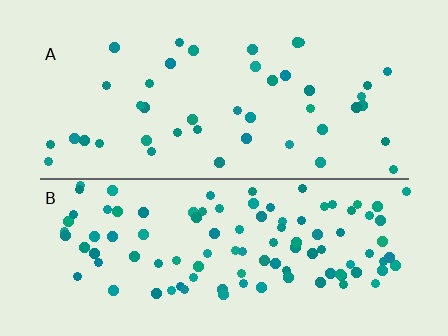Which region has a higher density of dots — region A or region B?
B (the bottom).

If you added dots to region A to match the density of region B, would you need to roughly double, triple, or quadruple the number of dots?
Approximately double.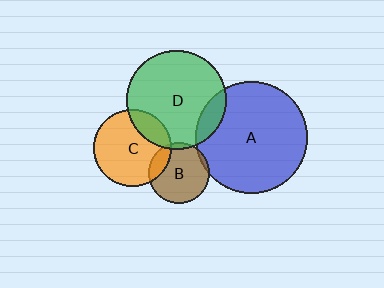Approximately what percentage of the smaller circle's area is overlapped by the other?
Approximately 20%.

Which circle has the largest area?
Circle A (blue).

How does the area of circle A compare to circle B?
Approximately 3.4 times.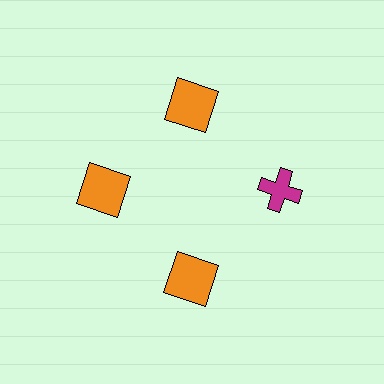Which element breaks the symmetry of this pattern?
The magenta cross at roughly the 3 o'clock position breaks the symmetry. All other shapes are orange squares.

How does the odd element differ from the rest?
It differs in both color (magenta instead of orange) and shape (cross instead of square).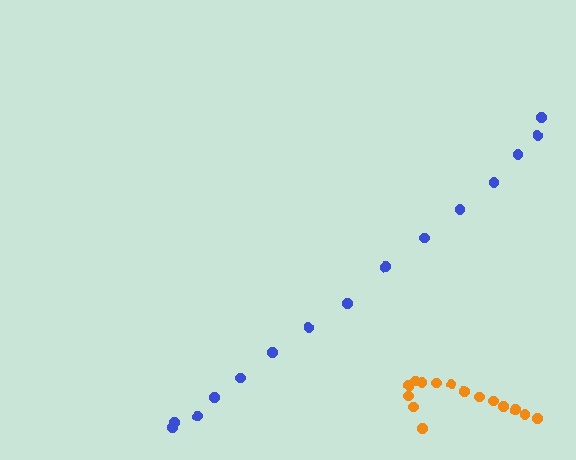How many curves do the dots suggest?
There are 2 distinct paths.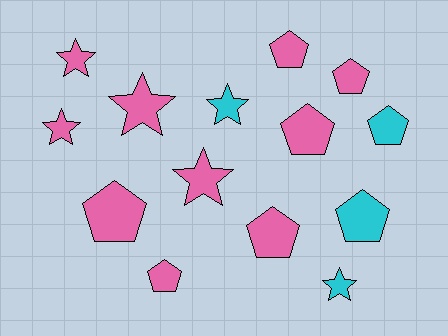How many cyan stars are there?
There are 2 cyan stars.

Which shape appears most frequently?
Pentagon, with 8 objects.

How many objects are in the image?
There are 14 objects.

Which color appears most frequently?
Pink, with 10 objects.